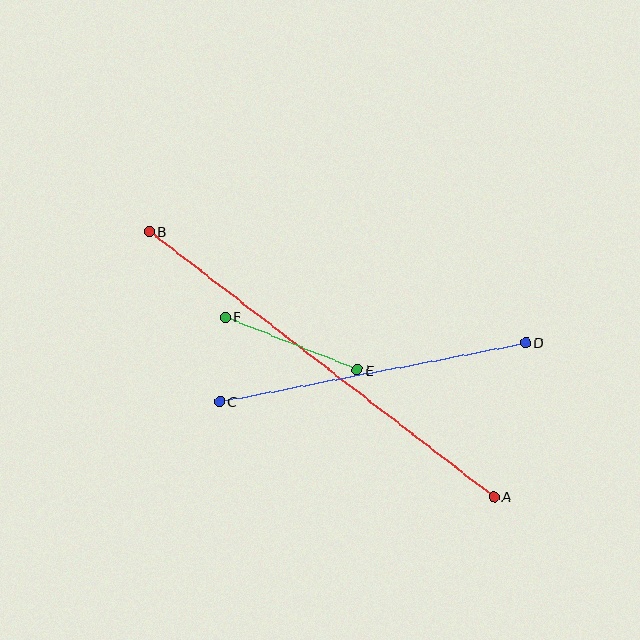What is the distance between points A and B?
The distance is approximately 435 pixels.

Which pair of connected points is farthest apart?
Points A and B are farthest apart.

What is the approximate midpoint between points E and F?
The midpoint is at approximately (291, 344) pixels.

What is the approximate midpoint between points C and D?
The midpoint is at approximately (372, 372) pixels.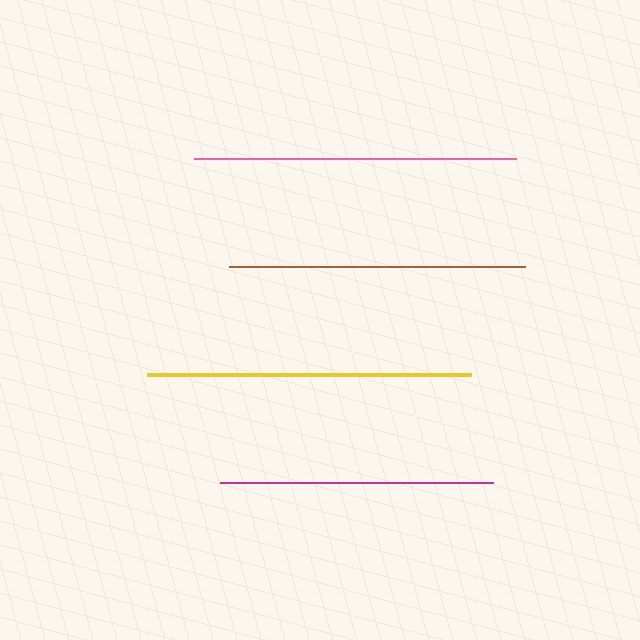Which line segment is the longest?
The yellow line is the longest at approximately 324 pixels.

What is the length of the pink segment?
The pink segment is approximately 322 pixels long.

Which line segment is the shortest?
The magenta line is the shortest at approximately 274 pixels.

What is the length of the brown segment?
The brown segment is approximately 296 pixels long.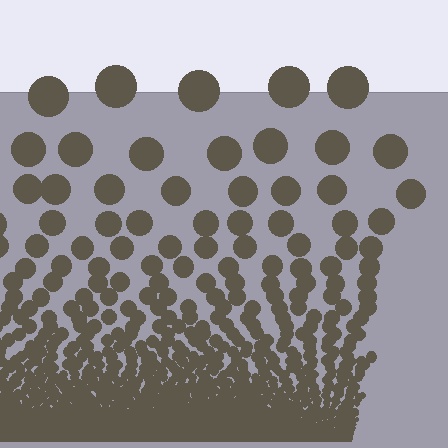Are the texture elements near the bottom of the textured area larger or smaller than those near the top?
Smaller. The gradient is inverted — elements near the bottom are smaller and denser.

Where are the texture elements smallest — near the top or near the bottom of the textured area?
Near the bottom.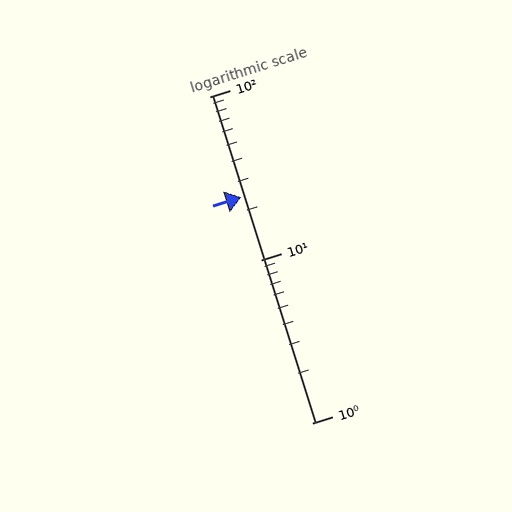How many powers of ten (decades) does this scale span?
The scale spans 2 decades, from 1 to 100.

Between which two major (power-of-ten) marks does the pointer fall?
The pointer is between 10 and 100.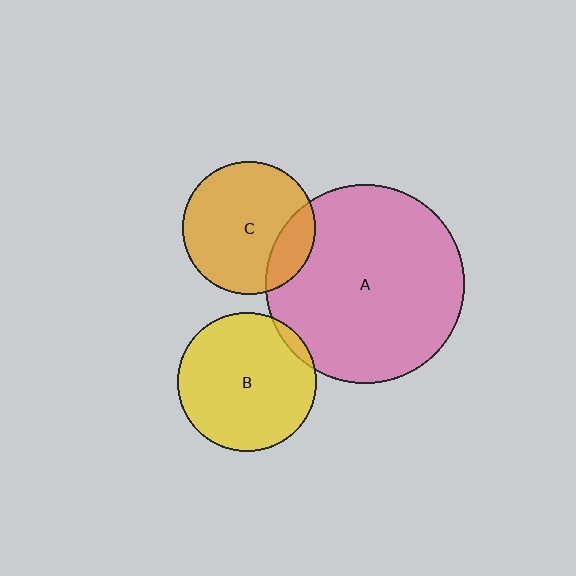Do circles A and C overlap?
Yes.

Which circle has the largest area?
Circle A (pink).